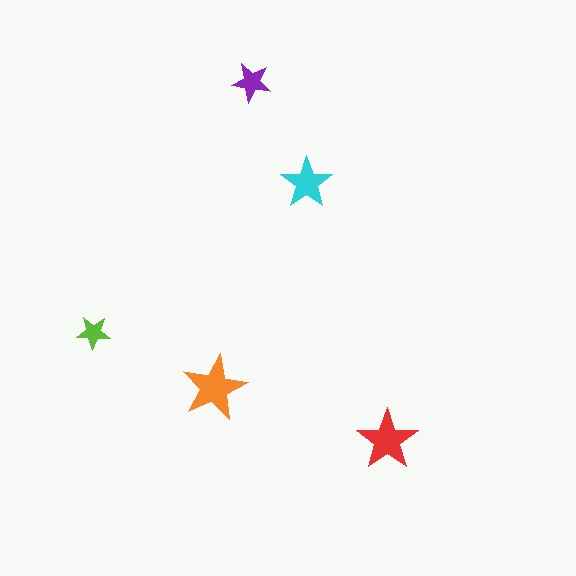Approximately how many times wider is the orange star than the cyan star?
About 1.5 times wider.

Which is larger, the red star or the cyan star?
The red one.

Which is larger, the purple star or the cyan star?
The cyan one.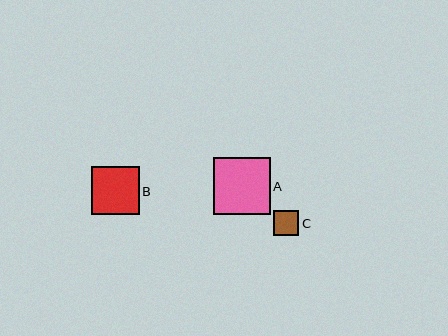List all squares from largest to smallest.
From largest to smallest: A, B, C.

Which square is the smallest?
Square C is the smallest with a size of approximately 25 pixels.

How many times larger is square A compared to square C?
Square A is approximately 2.3 times the size of square C.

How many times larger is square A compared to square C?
Square A is approximately 2.3 times the size of square C.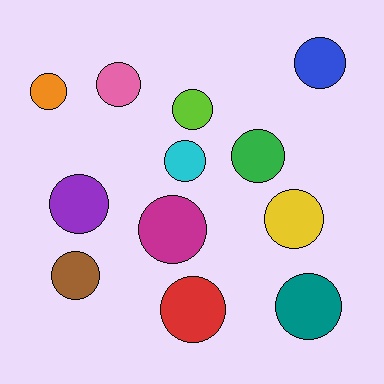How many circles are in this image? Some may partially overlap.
There are 12 circles.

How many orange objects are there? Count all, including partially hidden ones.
There is 1 orange object.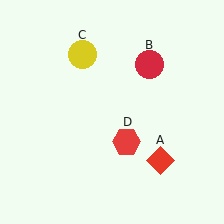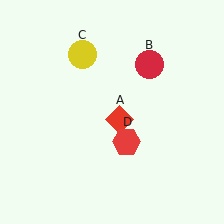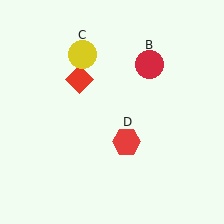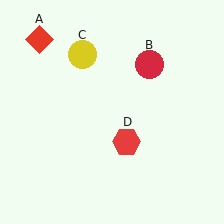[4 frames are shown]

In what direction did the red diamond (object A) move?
The red diamond (object A) moved up and to the left.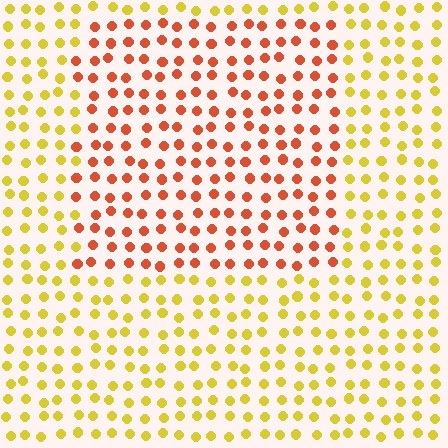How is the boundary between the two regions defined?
The boundary is defined purely by a slight shift in hue (about 45 degrees). Spacing, size, and orientation are identical on both sides.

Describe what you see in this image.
The image is filled with small yellow elements in a uniform arrangement. A rectangle-shaped region is visible where the elements are tinted to a slightly different hue, forming a subtle color boundary.